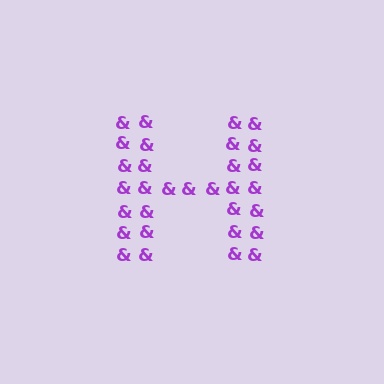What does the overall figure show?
The overall figure shows the letter H.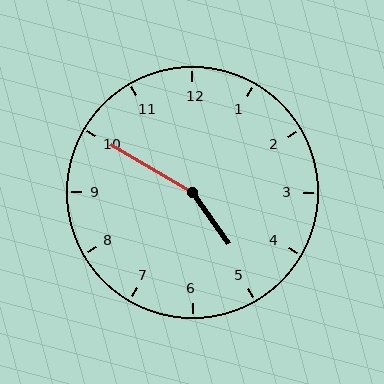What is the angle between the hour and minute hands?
Approximately 155 degrees.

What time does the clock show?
4:50.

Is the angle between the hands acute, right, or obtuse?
It is obtuse.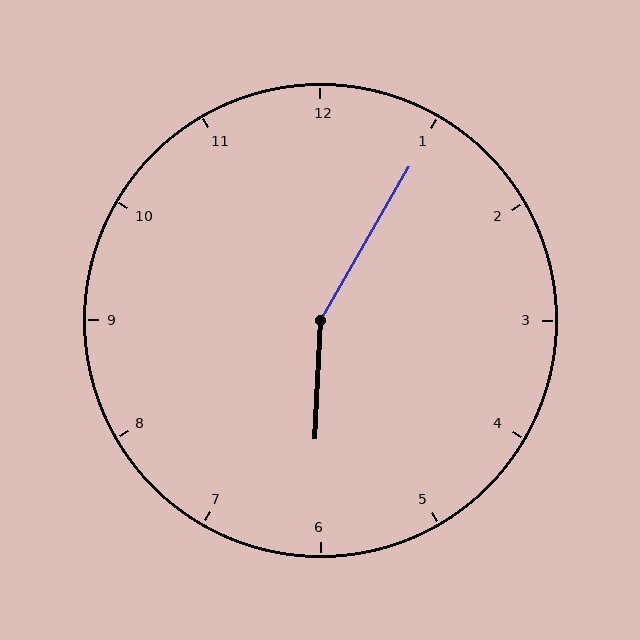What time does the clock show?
6:05.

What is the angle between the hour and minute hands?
Approximately 152 degrees.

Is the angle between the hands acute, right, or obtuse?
It is obtuse.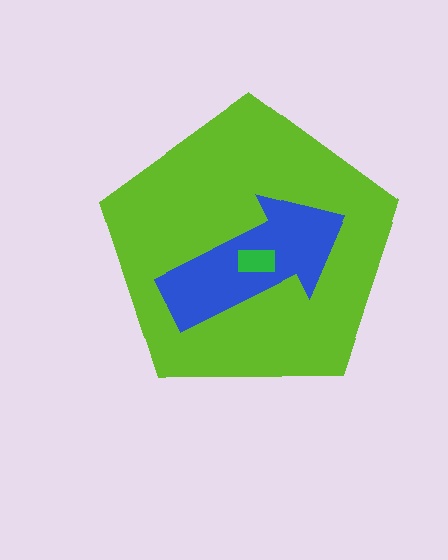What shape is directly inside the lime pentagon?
The blue arrow.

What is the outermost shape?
The lime pentagon.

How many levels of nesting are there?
3.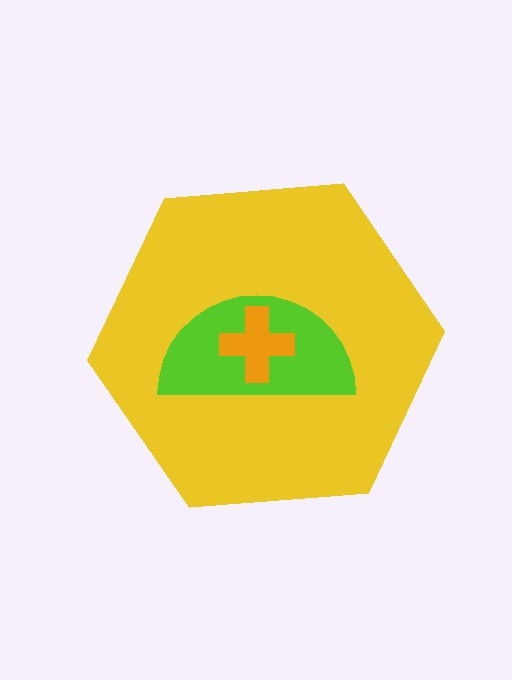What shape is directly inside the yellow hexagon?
The lime semicircle.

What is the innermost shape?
The orange cross.